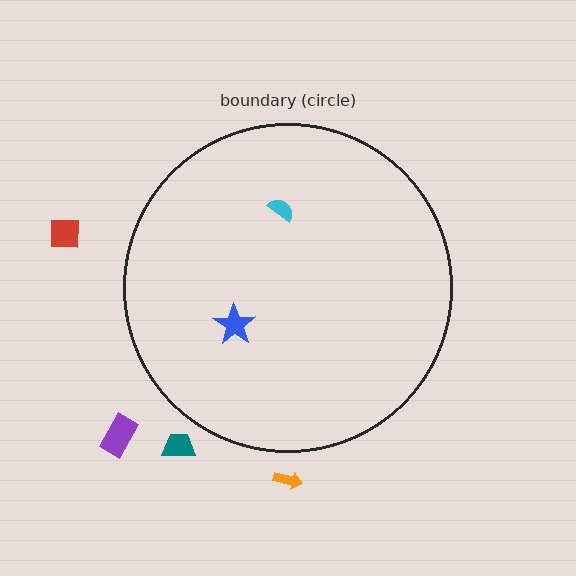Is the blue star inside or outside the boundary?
Inside.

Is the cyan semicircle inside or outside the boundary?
Inside.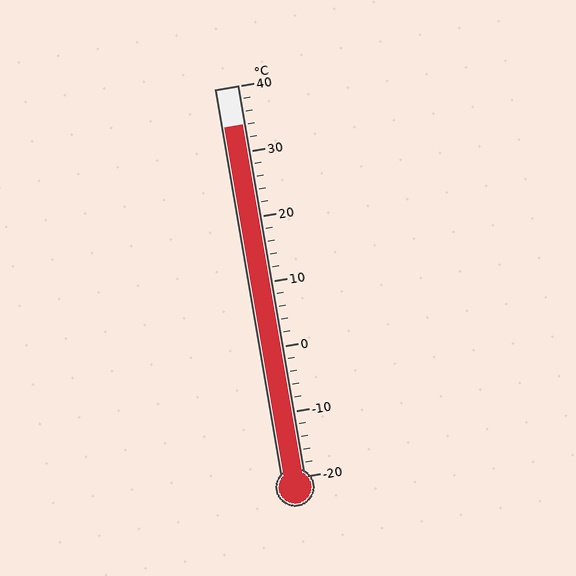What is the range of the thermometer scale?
The thermometer scale ranges from -20°C to 40°C.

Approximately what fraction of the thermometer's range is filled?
The thermometer is filled to approximately 90% of its range.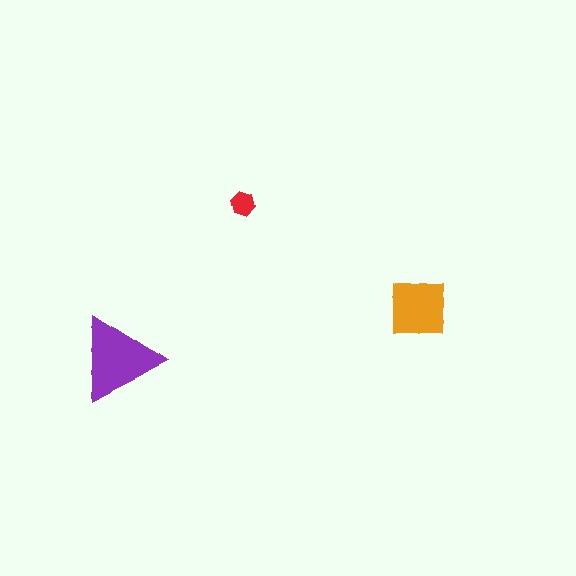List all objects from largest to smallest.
The purple triangle, the orange square, the red hexagon.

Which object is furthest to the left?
The purple triangle is leftmost.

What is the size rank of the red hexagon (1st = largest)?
3rd.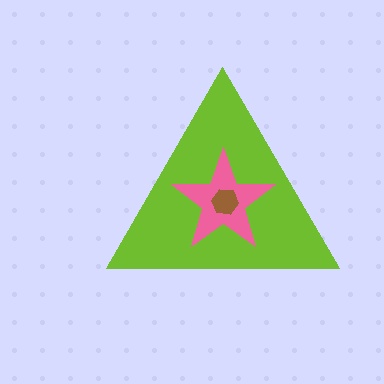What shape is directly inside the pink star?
The brown hexagon.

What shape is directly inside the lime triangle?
The pink star.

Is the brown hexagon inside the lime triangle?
Yes.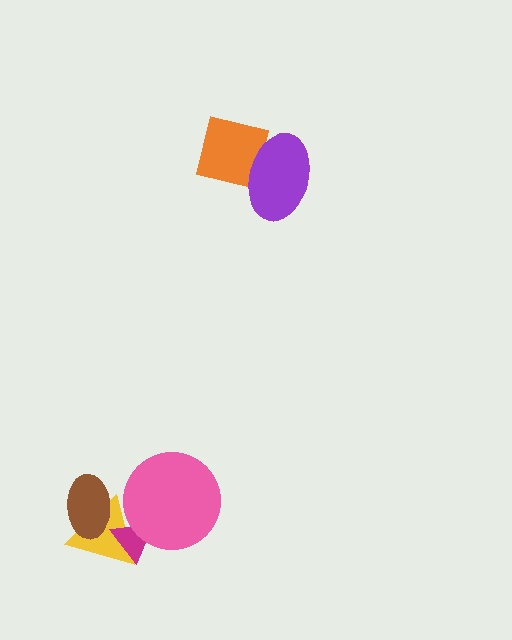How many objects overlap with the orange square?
1 object overlaps with the orange square.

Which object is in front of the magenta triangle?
The pink circle is in front of the magenta triangle.